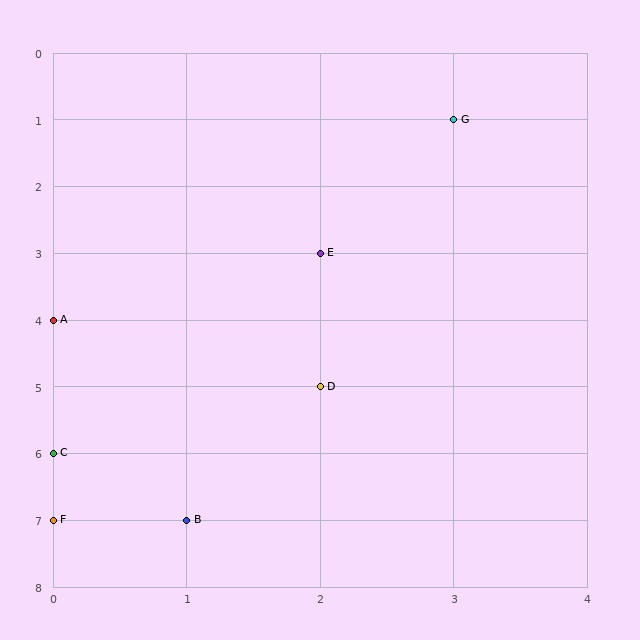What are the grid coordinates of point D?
Point D is at grid coordinates (2, 5).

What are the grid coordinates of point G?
Point G is at grid coordinates (3, 1).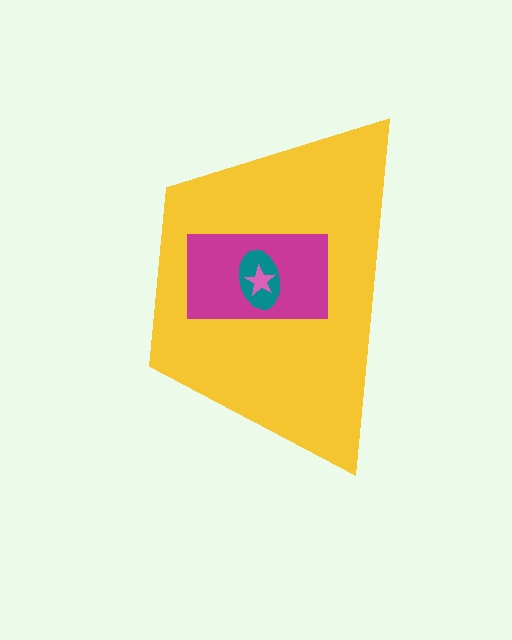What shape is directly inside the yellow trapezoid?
The magenta rectangle.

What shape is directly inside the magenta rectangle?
The teal ellipse.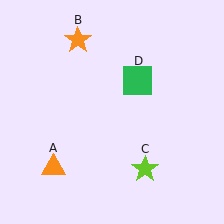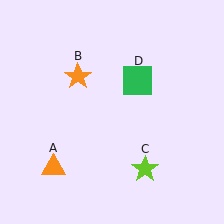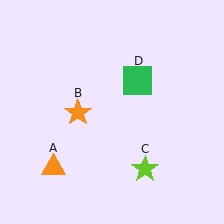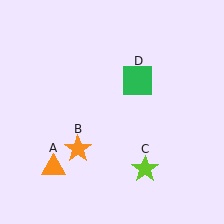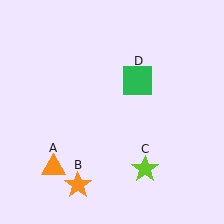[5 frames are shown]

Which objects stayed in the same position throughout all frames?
Orange triangle (object A) and lime star (object C) and green square (object D) remained stationary.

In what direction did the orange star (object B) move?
The orange star (object B) moved down.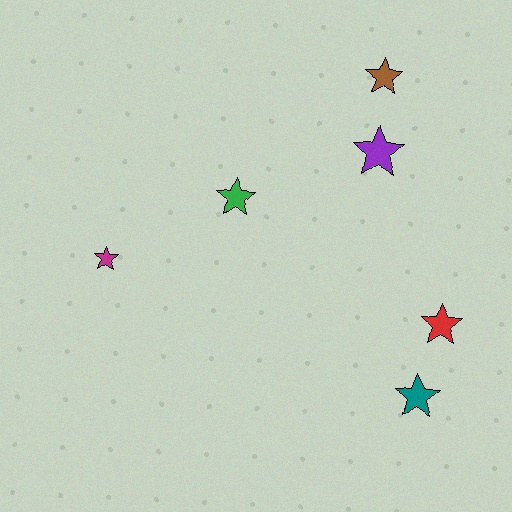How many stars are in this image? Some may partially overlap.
There are 6 stars.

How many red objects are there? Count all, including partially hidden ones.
There is 1 red object.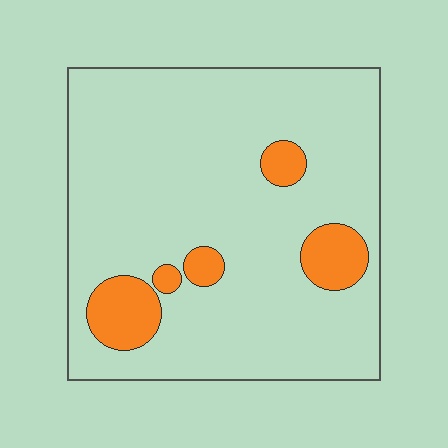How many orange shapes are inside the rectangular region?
5.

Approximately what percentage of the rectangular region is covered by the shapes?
Approximately 10%.